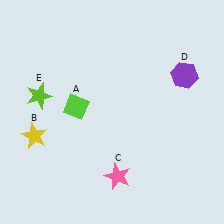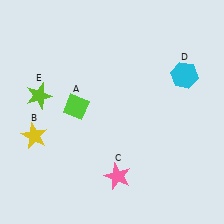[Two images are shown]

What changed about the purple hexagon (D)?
In Image 1, D is purple. In Image 2, it changed to cyan.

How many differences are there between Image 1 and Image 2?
There is 1 difference between the two images.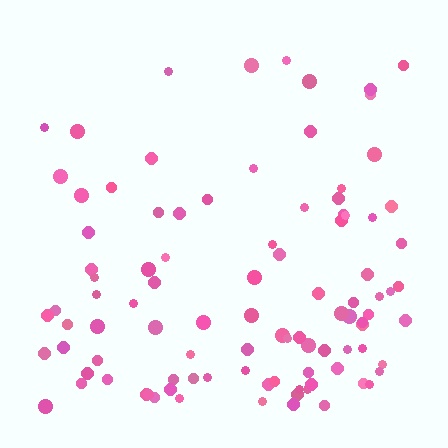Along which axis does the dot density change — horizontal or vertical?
Vertical.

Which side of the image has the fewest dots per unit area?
The top.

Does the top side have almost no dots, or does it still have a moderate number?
Still a moderate number, just noticeably fewer than the bottom.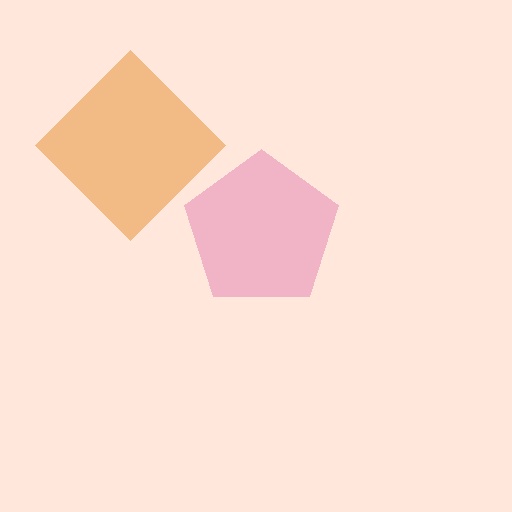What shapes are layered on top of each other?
The layered shapes are: an orange diamond, a pink pentagon.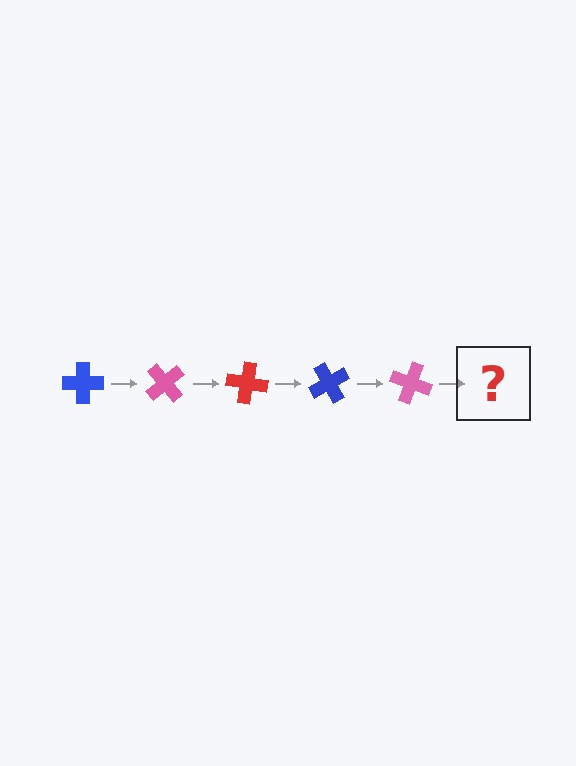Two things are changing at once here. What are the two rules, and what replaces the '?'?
The two rules are that it rotates 50 degrees each step and the color cycles through blue, pink, and red. The '?' should be a red cross, rotated 250 degrees from the start.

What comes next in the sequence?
The next element should be a red cross, rotated 250 degrees from the start.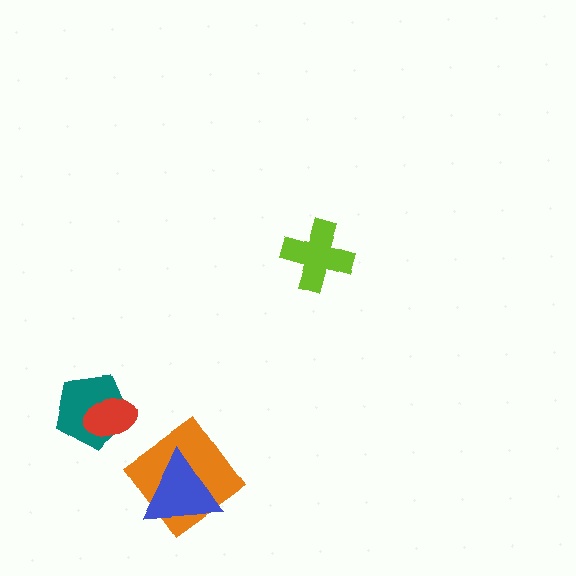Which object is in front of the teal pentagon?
The red ellipse is in front of the teal pentagon.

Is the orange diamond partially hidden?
Yes, it is partially covered by another shape.